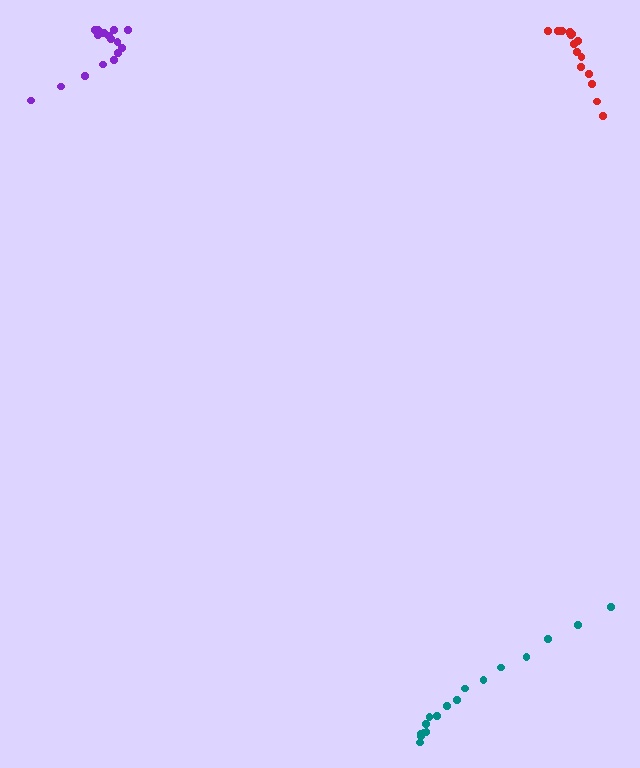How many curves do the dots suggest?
There are 3 distinct paths.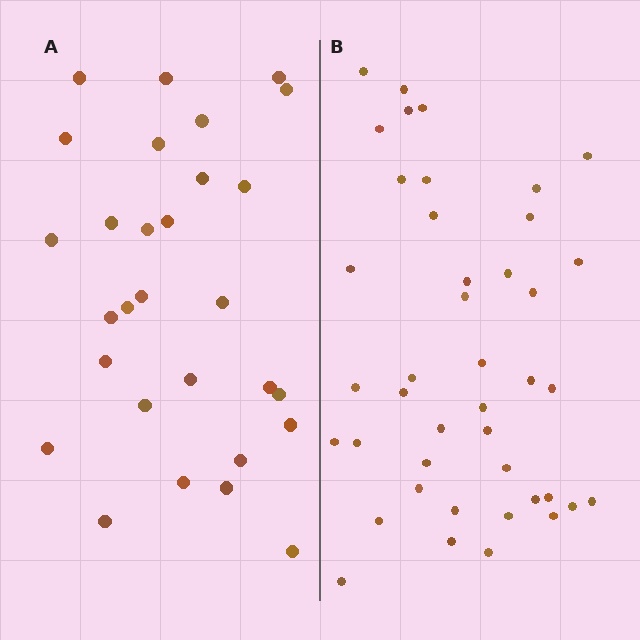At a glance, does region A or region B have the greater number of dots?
Region B (the right region) has more dots.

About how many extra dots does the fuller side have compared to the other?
Region B has approximately 15 more dots than region A.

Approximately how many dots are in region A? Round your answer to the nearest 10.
About 30 dots. (The exact count is 29, which rounds to 30.)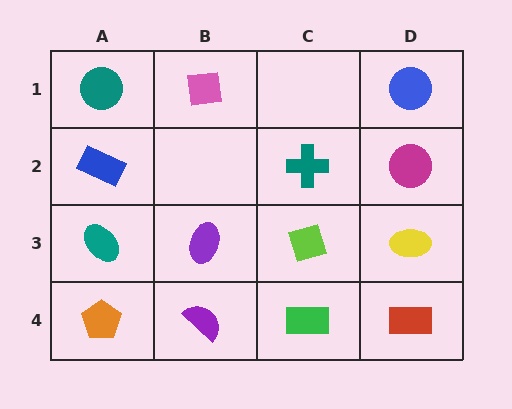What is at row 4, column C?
A green rectangle.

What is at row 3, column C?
A lime diamond.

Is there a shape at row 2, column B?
No, that cell is empty.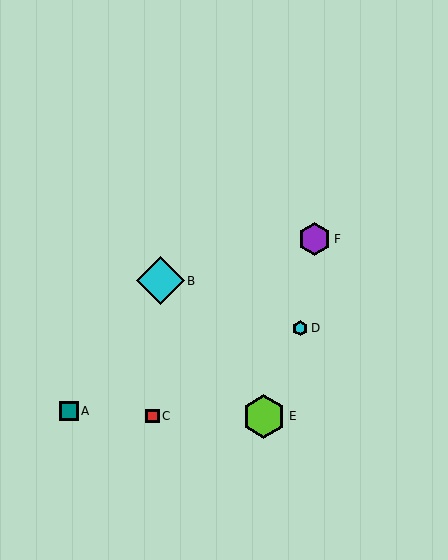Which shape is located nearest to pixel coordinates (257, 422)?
The lime hexagon (labeled E) at (264, 416) is nearest to that location.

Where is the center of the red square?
The center of the red square is at (152, 416).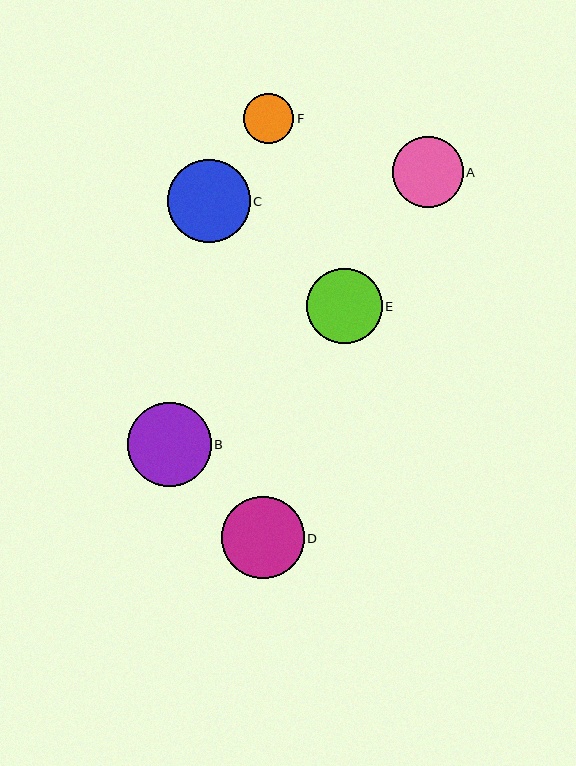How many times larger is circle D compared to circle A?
Circle D is approximately 1.2 times the size of circle A.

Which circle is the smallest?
Circle F is the smallest with a size of approximately 50 pixels.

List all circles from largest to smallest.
From largest to smallest: B, D, C, E, A, F.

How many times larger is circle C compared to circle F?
Circle C is approximately 1.6 times the size of circle F.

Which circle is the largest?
Circle B is the largest with a size of approximately 84 pixels.